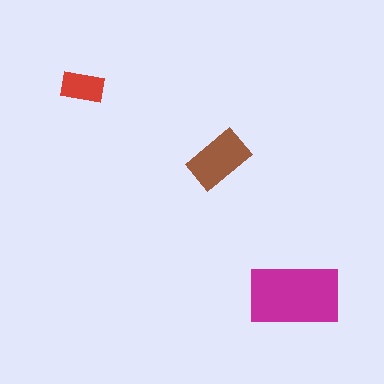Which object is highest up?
The red rectangle is topmost.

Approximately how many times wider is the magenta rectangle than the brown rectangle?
About 1.5 times wider.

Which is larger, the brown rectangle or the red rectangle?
The brown one.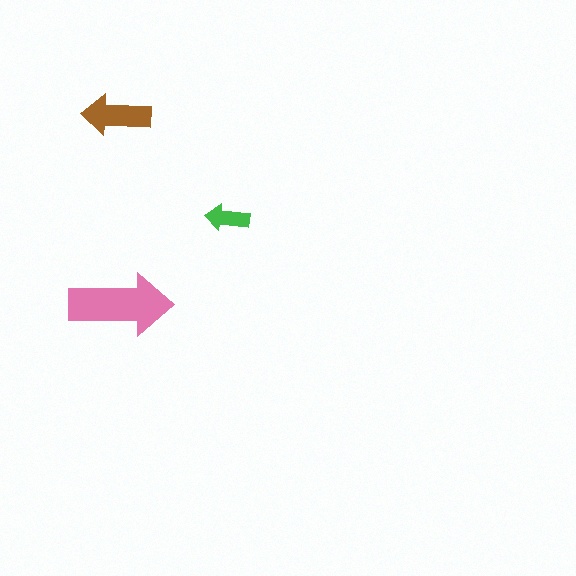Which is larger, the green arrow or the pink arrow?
The pink one.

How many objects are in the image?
There are 3 objects in the image.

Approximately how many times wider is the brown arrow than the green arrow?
About 1.5 times wider.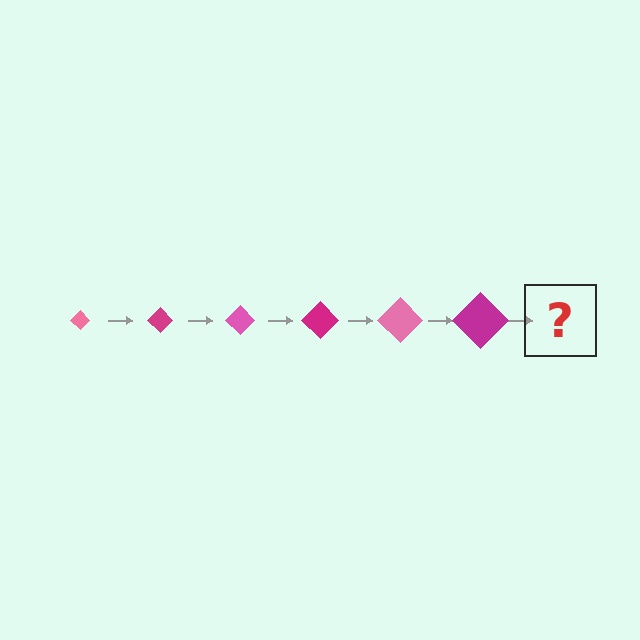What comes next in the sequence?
The next element should be a pink diamond, larger than the previous one.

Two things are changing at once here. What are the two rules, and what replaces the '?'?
The two rules are that the diamond grows larger each step and the color cycles through pink and magenta. The '?' should be a pink diamond, larger than the previous one.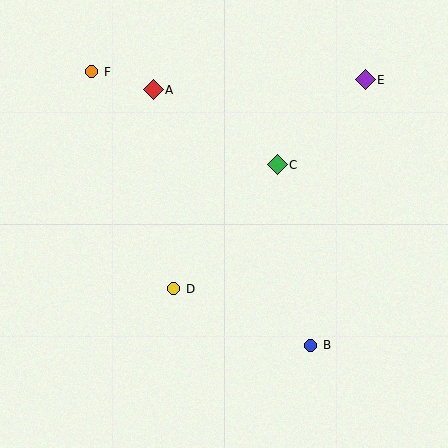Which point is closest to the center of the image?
Point C at (277, 165) is closest to the center.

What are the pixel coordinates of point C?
Point C is at (277, 165).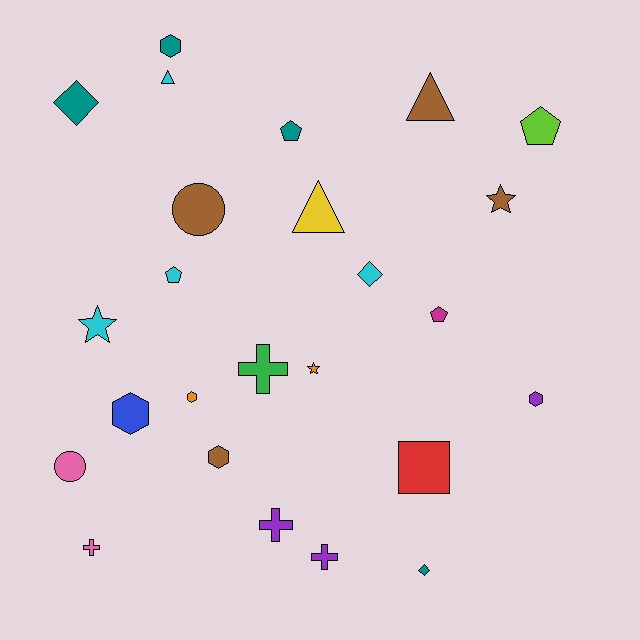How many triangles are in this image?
There are 3 triangles.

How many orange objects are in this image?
There are 2 orange objects.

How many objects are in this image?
There are 25 objects.